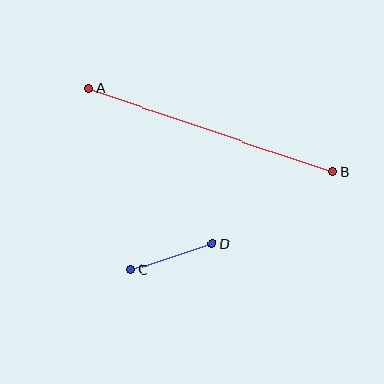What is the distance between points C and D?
The distance is approximately 85 pixels.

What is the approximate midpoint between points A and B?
The midpoint is at approximately (211, 130) pixels.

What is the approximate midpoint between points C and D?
The midpoint is at approximately (172, 257) pixels.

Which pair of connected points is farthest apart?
Points A and B are farthest apart.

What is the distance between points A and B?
The distance is approximately 258 pixels.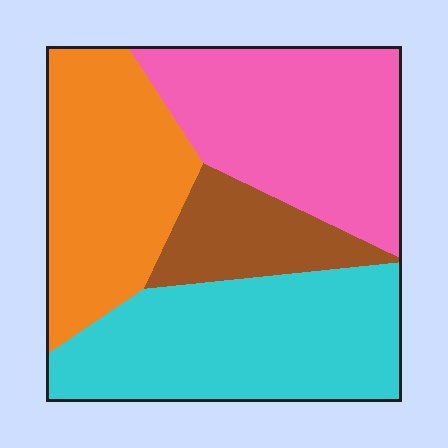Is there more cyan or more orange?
Cyan.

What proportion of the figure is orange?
Orange takes up about one quarter (1/4) of the figure.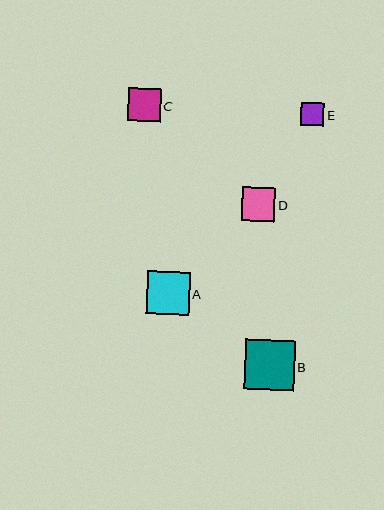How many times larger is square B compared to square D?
Square B is approximately 1.5 times the size of square D.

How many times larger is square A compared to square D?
Square A is approximately 1.3 times the size of square D.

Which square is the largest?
Square B is the largest with a size of approximately 50 pixels.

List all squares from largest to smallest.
From largest to smallest: B, A, D, C, E.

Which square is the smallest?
Square E is the smallest with a size of approximately 23 pixels.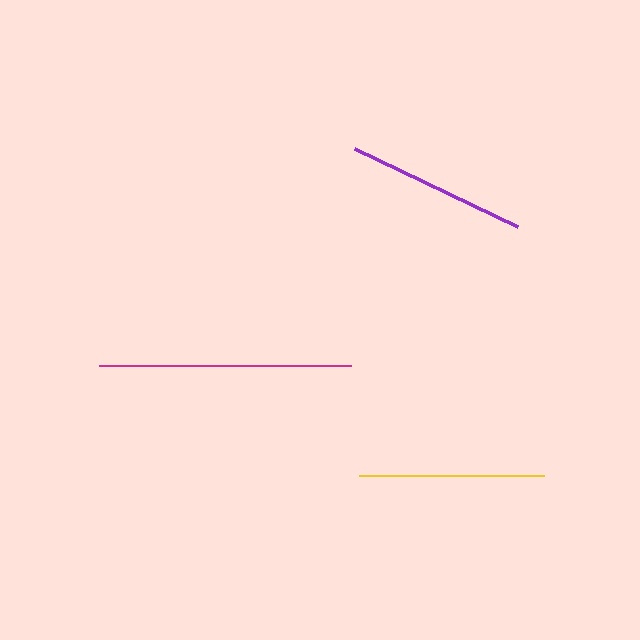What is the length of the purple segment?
The purple segment is approximately 181 pixels long.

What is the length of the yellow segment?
The yellow segment is approximately 185 pixels long.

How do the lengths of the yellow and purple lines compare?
The yellow and purple lines are approximately the same length.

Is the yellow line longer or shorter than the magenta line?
The magenta line is longer than the yellow line.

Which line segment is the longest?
The magenta line is the longest at approximately 252 pixels.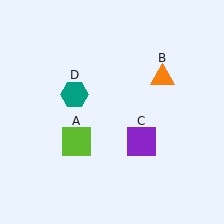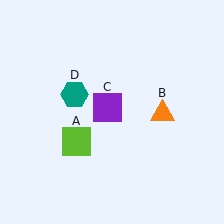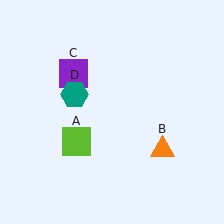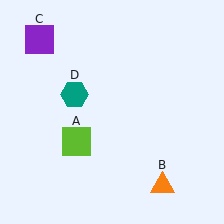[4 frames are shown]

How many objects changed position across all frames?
2 objects changed position: orange triangle (object B), purple square (object C).